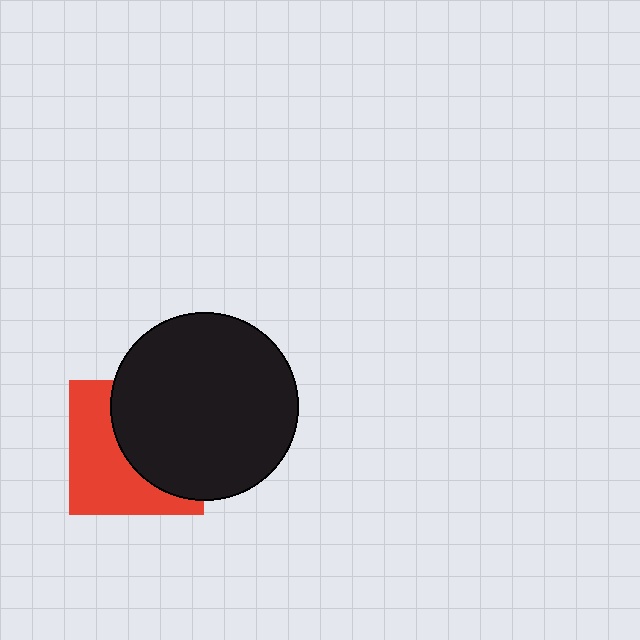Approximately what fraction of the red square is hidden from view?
Roughly 52% of the red square is hidden behind the black circle.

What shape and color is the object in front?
The object in front is a black circle.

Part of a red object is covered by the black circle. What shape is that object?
It is a square.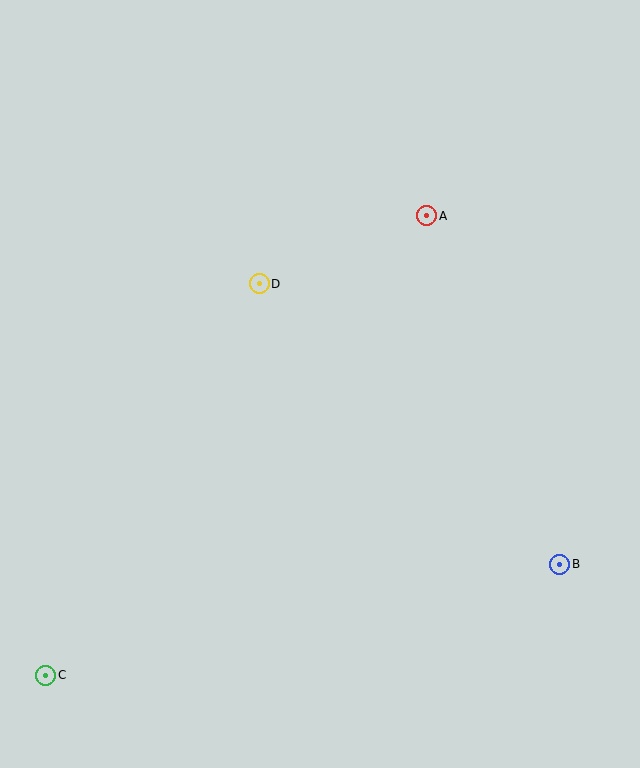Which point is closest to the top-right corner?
Point A is closest to the top-right corner.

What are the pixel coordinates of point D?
Point D is at (259, 284).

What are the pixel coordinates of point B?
Point B is at (560, 564).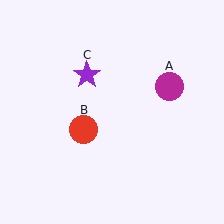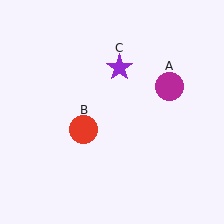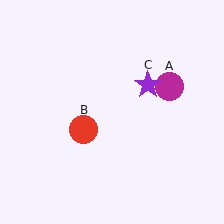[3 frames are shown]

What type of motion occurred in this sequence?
The purple star (object C) rotated clockwise around the center of the scene.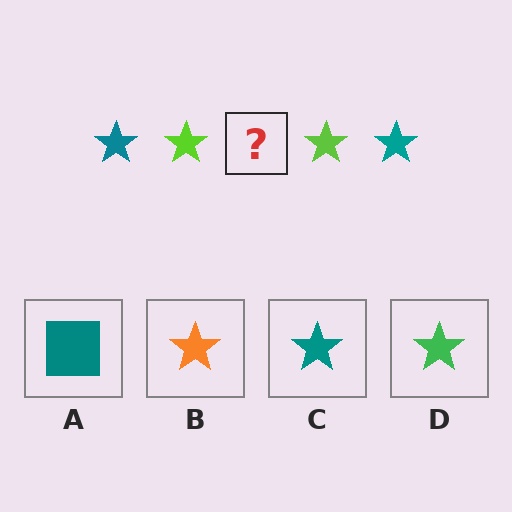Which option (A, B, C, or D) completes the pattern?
C.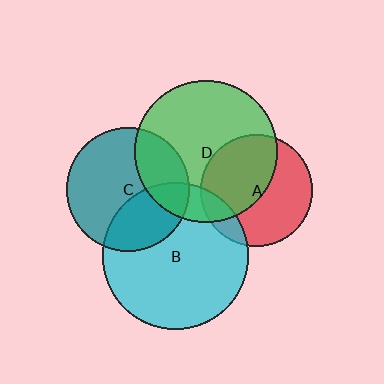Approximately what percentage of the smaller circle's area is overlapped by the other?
Approximately 50%.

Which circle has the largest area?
Circle B (cyan).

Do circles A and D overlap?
Yes.